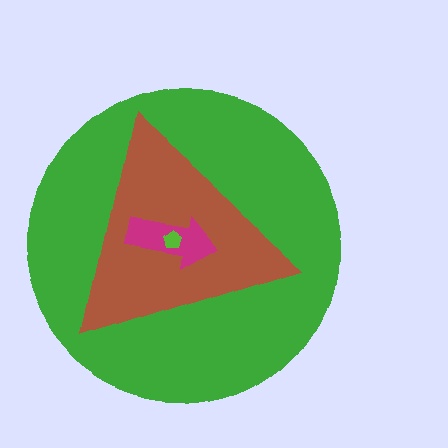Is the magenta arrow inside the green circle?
Yes.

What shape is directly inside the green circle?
The brown triangle.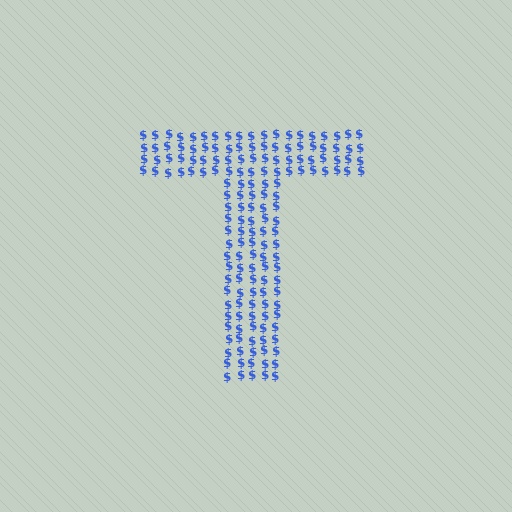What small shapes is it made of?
It is made of small dollar signs.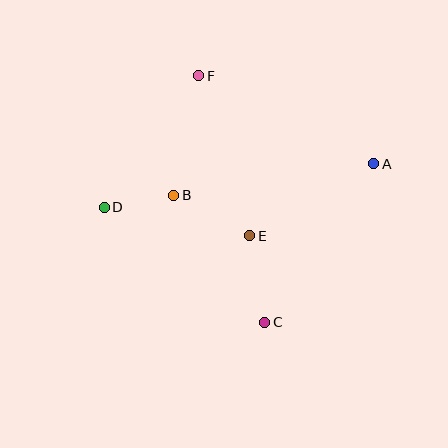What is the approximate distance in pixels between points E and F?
The distance between E and F is approximately 168 pixels.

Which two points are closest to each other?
Points B and D are closest to each other.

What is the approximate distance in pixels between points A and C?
The distance between A and C is approximately 192 pixels.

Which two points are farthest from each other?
Points A and D are farthest from each other.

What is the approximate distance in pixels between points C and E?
The distance between C and E is approximately 87 pixels.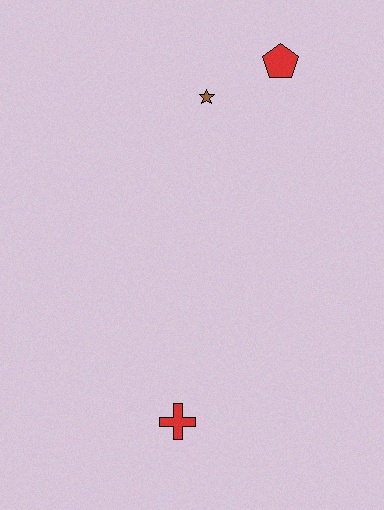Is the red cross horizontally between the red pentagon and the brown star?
No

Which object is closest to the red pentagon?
The brown star is closest to the red pentagon.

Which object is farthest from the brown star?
The red cross is farthest from the brown star.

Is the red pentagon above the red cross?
Yes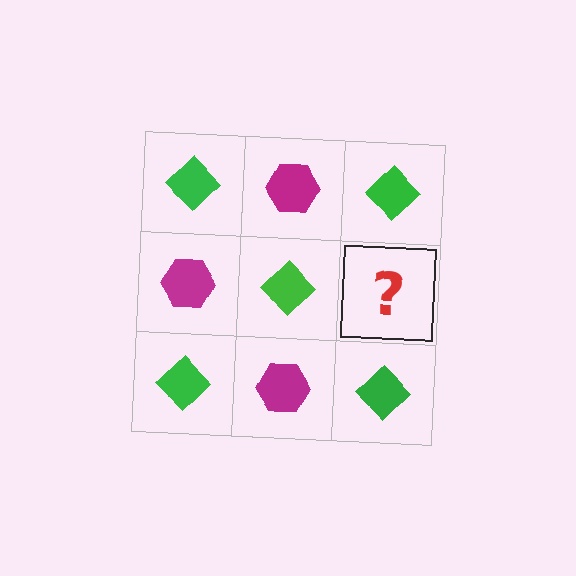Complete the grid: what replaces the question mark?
The question mark should be replaced with a magenta hexagon.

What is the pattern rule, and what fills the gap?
The rule is that it alternates green diamond and magenta hexagon in a checkerboard pattern. The gap should be filled with a magenta hexagon.